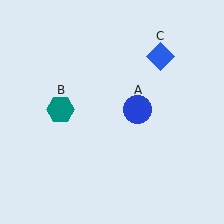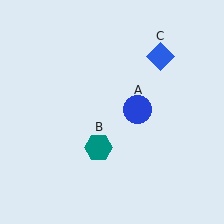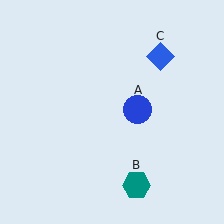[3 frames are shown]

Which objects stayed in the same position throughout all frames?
Blue circle (object A) and blue diamond (object C) remained stationary.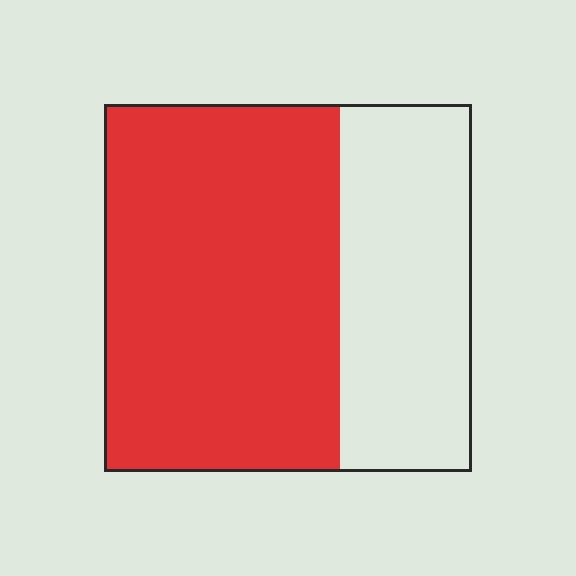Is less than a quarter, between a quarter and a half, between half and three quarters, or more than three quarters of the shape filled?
Between half and three quarters.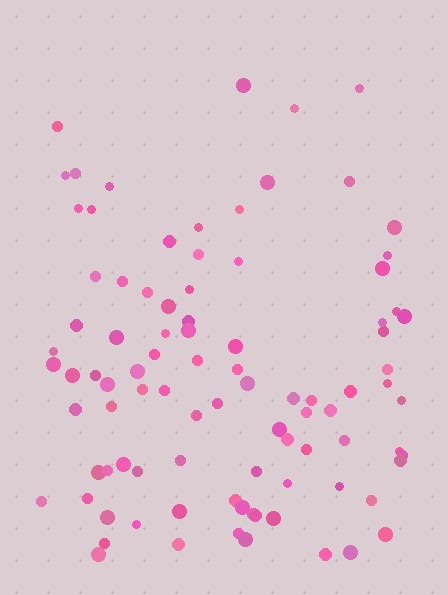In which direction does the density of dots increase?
From top to bottom, with the bottom side densest.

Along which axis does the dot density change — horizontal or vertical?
Vertical.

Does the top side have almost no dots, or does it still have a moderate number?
Still a moderate number, just noticeably fewer than the bottom.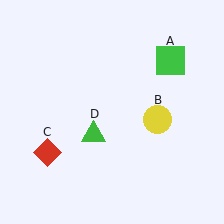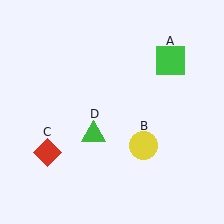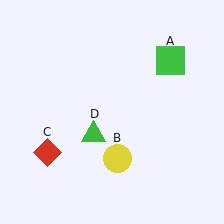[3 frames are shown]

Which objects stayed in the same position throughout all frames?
Green square (object A) and red diamond (object C) and green triangle (object D) remained stationary.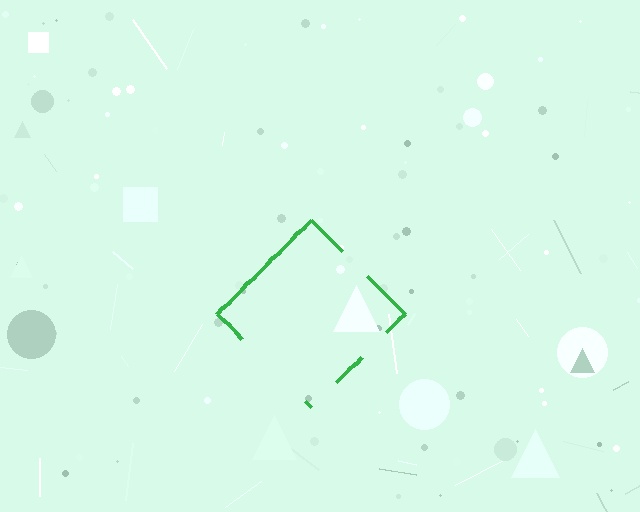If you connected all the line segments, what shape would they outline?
They would outline a diamond.